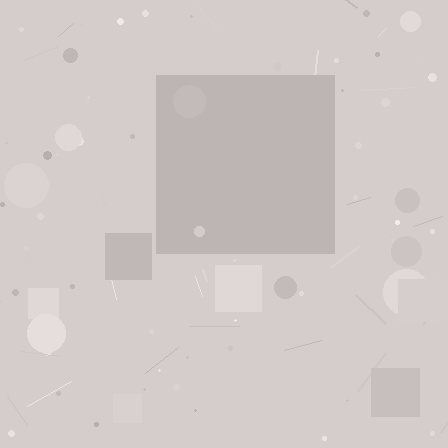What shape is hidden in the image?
A square is hidden in the image.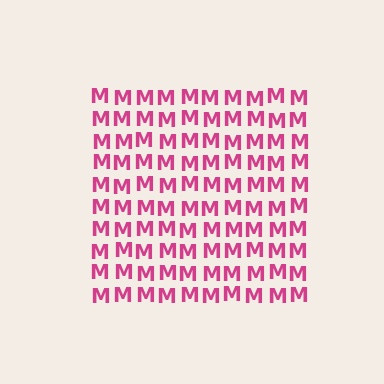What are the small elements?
The small elements are letter M's.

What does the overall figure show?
The overall figure shows a square.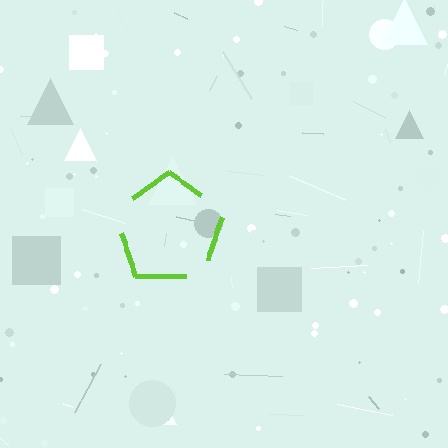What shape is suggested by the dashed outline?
The dashed outline suggests a pentagon.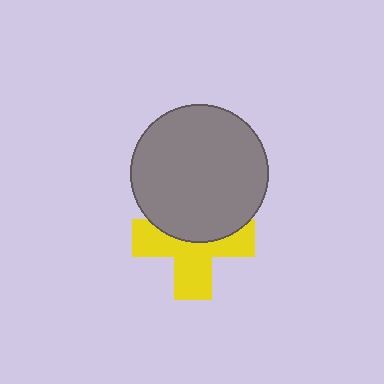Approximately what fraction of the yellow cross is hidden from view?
Roughly 42% of the yellow cross is hidden behind the gray circle.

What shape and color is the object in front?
The object in front is a gray circle.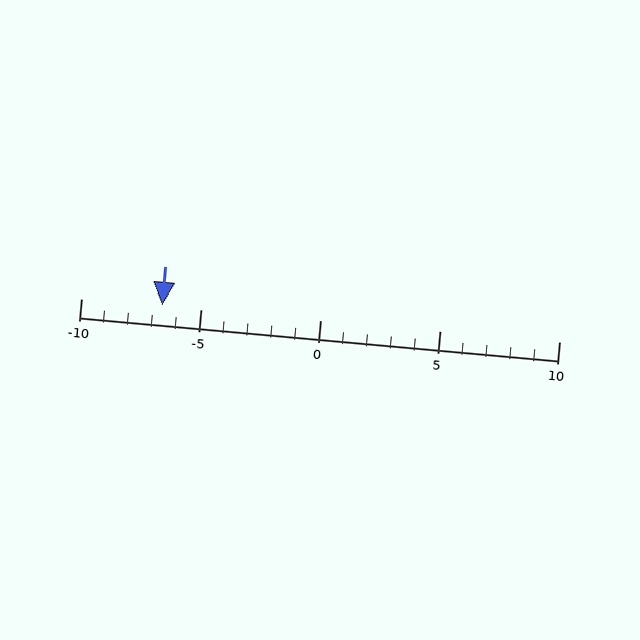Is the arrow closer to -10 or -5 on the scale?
The arrow is closer to -5.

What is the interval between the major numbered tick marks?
The major tick marks are spaced 5 units apart.